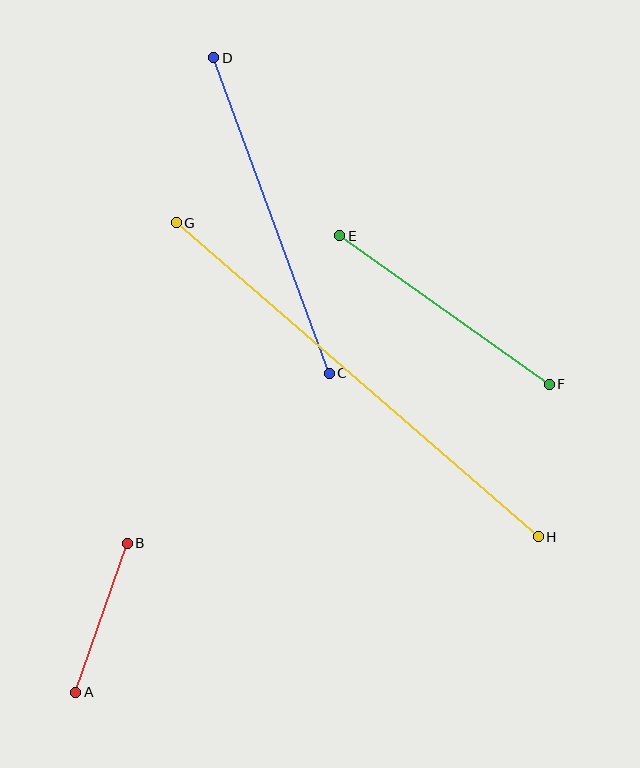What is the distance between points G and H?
The distance is approximately 479 pixels.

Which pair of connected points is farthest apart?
Points G and H are farthest apart.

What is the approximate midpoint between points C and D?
The midpoint is at approximately (271, 215) pixels.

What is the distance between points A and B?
The distance is approximately 158 pixels.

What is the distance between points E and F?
The distance is approximately 257 pixels.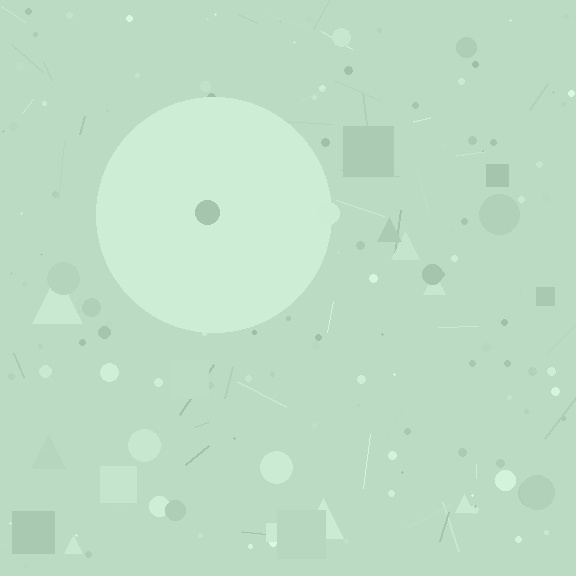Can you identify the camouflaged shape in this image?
The camouflaged shape is a circle.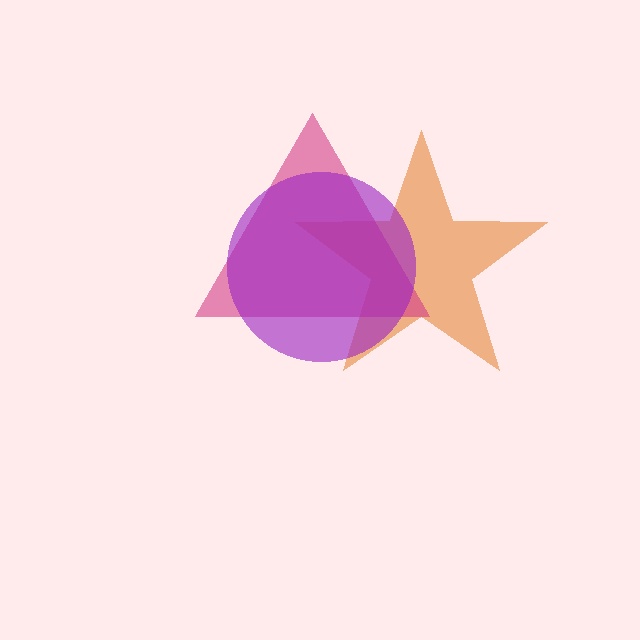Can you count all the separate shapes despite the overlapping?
Yes, there are 3 separate shapes.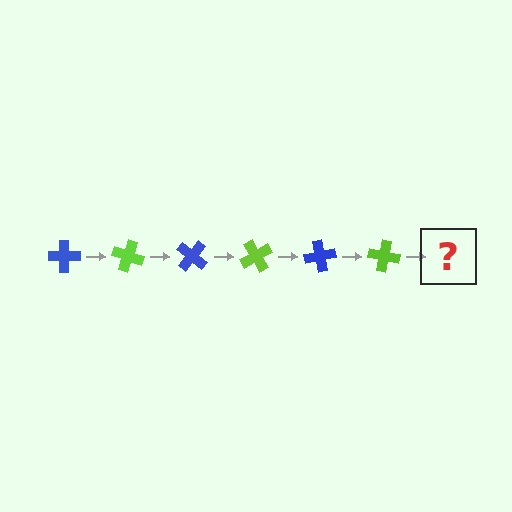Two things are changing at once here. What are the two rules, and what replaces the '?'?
The two rules are that it rotates 20 degrees each step and the color cycles through blue and lime. The '?' should be a blue cross, rotated 120 degrees from the start.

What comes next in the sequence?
The next element should be a blue cross, rotated 120 degrees from the start.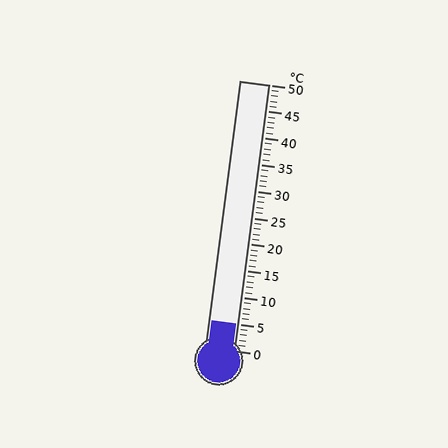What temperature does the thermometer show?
The thermometer shows approximately 5°C.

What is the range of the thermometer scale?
The thermometer scale ranges from 0°C to 50°C.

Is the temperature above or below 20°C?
The temperature is below 20°C.